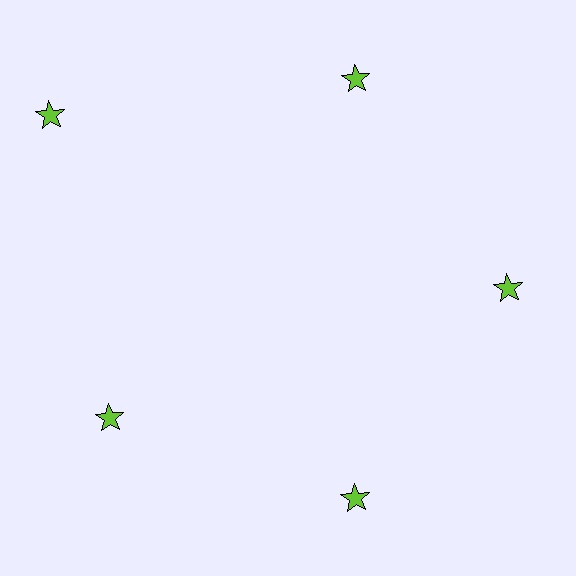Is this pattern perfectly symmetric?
No. The 5 lime stars are arranged in a ring, but one element near the 10 o'clock position is pushed outward from the center, breaking the 5-fold rotational symmetry.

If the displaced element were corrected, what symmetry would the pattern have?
It would have 5-fold rotational symmetry — the pattern would map onto itself every 72 degrees.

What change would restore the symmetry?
The symmetry would be restored by moving it inward, back onto the ring so that all 5 stars sit at equal angles and equal distance from the center.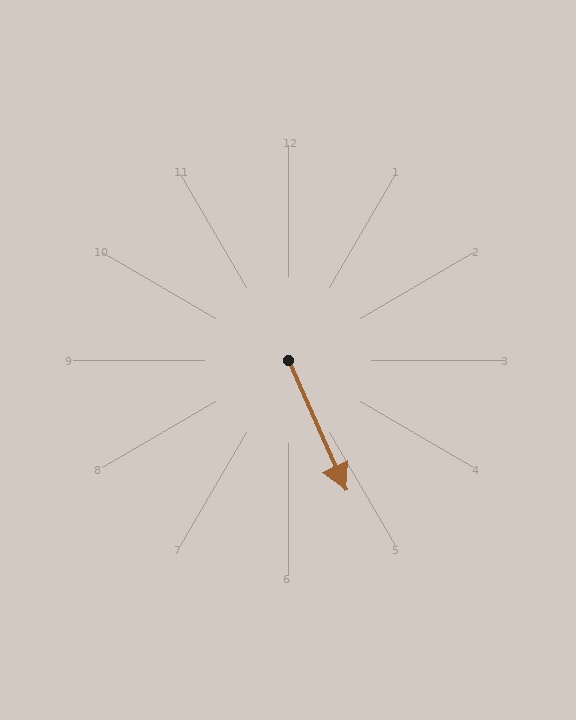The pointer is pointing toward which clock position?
Roughly 5 o'clock.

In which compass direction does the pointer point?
Southeast.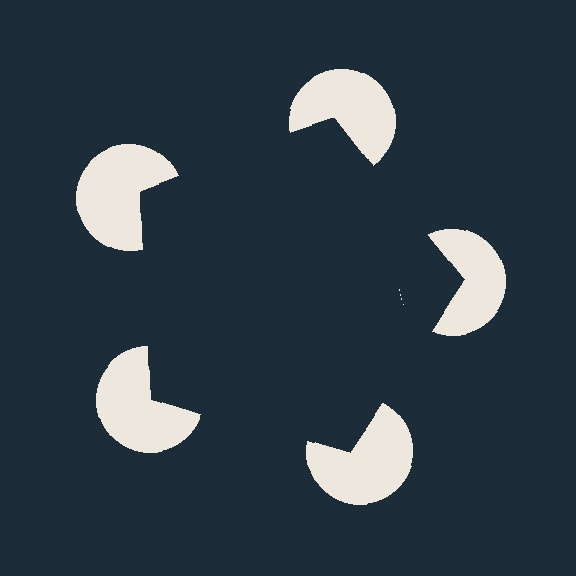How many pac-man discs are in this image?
There are 5 — one at each vertex of the illusory pentagon.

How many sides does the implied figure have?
5 sides.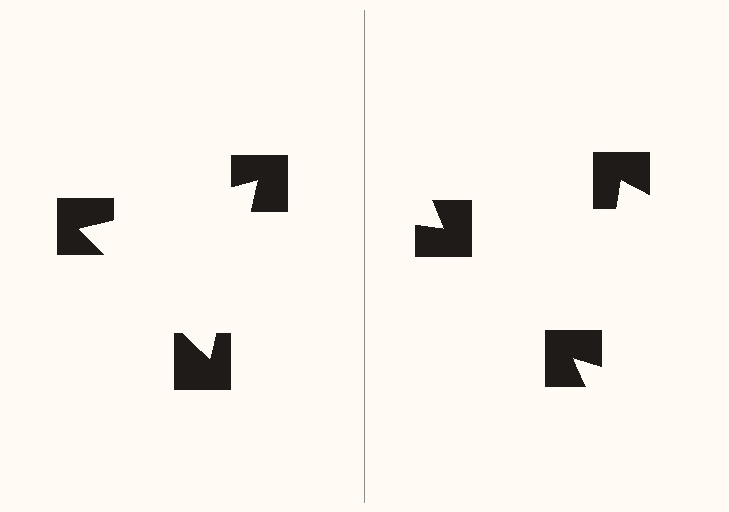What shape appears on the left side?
An illusory triangle.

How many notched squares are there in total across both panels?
6 — 3 on each side.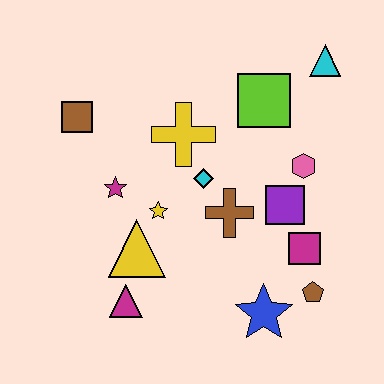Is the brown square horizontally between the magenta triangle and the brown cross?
No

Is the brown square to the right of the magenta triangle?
No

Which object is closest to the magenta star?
The yellow star is closest to the magenta star.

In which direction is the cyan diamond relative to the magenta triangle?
The cyan diamond is above the magenta triangle.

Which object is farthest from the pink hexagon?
The brown square is farthest from the pink hexagon.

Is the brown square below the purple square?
No